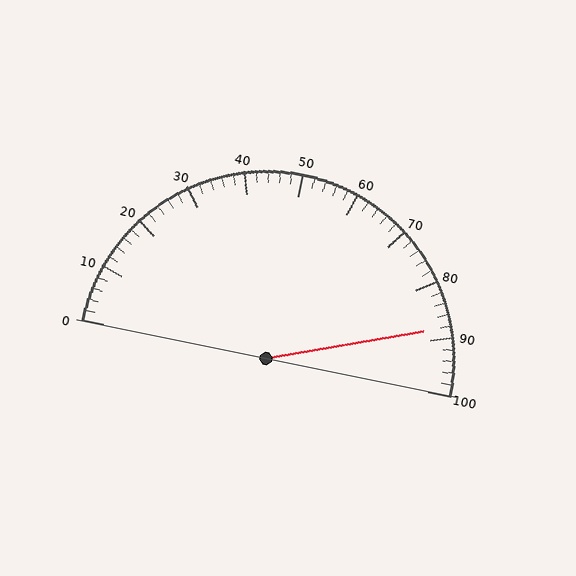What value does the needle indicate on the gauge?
The needle indicates approximately 88.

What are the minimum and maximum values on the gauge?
The gauge ranges from 0 to 100.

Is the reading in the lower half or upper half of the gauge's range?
The reading is in the upper half of the range (0 to 100).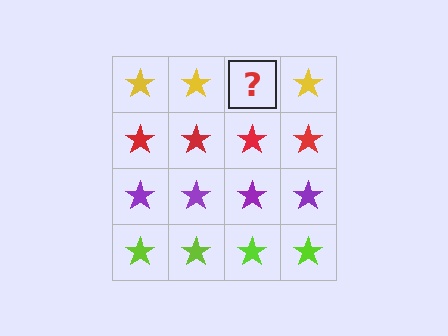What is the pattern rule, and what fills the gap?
The rule is that each row has a consistent color. The gap should be filled with a yellow star.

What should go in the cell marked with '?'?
The missing cell should contain a yellow star.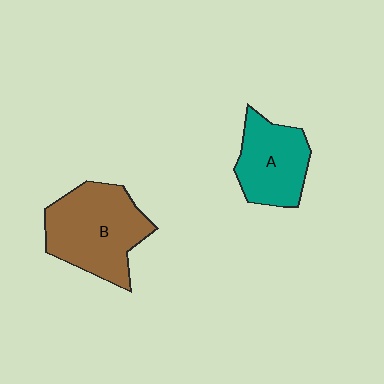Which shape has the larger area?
Shape B (brown).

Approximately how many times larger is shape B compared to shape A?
Approximately 1.4 times.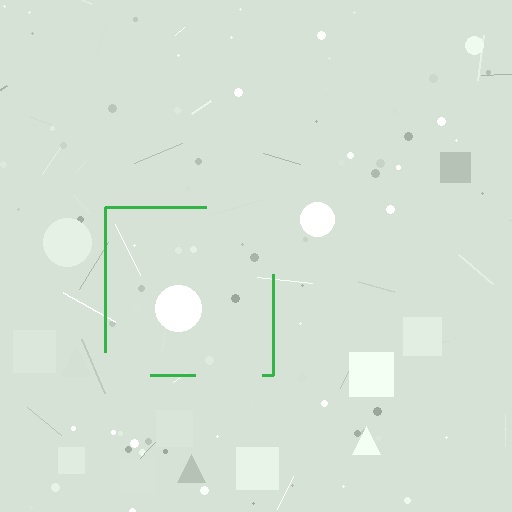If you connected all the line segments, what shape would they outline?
They would outline a square.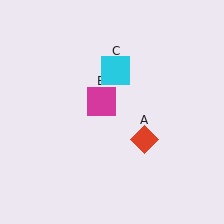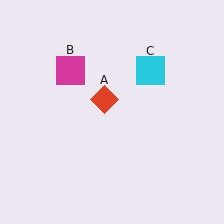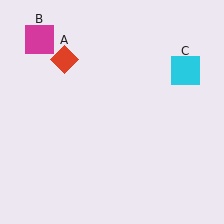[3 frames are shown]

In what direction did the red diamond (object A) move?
The red diamond (object A) moved up and to the left.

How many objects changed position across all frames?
3 objects changed position: red diamond (object A), magenta square (object B), cyan square (object C).